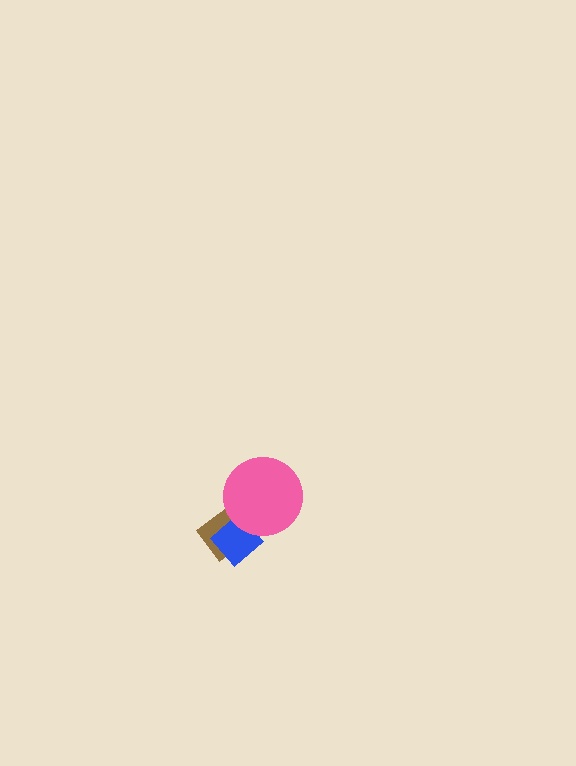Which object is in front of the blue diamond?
The pink circle is in front of the blue diamond.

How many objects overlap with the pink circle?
2 objects overlap with the pink circle.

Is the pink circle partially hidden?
No, no other shape covers it.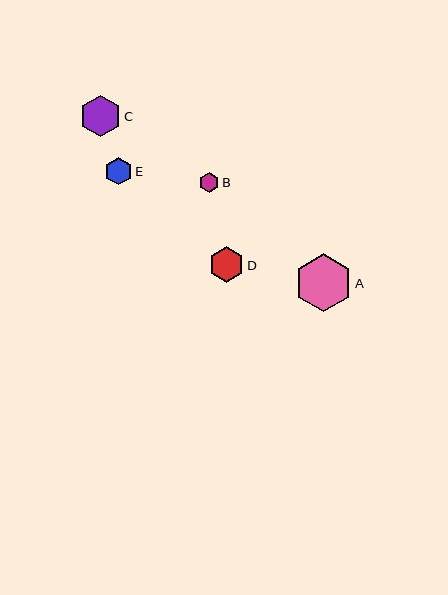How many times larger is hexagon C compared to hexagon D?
Hexagon C is approximately 1.2 times the size of hexagon D.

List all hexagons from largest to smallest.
From largest to smallest: A, C, D, E, B.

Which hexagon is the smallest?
Hexagon B is the smallest with a size of approximately 20 pixels.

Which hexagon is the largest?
Hexagon A is the largest with a size of approximately 58 pixels.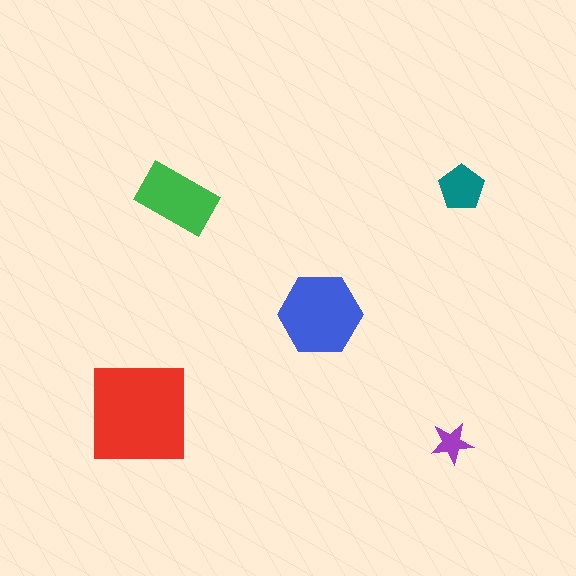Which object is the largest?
The red square.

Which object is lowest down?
The purple star is bottommost.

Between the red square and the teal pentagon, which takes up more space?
The red square.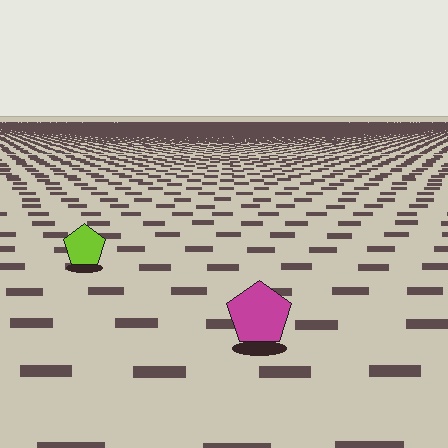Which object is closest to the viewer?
The magenta pentagon is closest. The texture marks near it are larger and more spread out.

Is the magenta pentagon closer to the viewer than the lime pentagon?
Yes. The magenta pentagon is closer — you can tell from the texture gradient: the ground texture is coarser near it.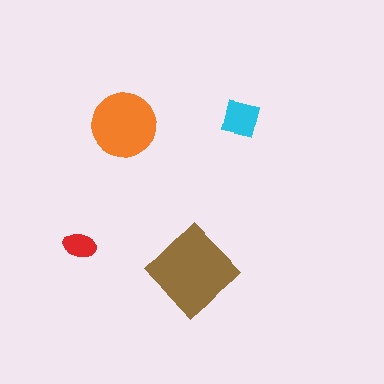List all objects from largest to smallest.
The brown diamond, the orange circle, the cyan square, the red ellipse.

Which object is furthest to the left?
The red ellipse is leftmost.